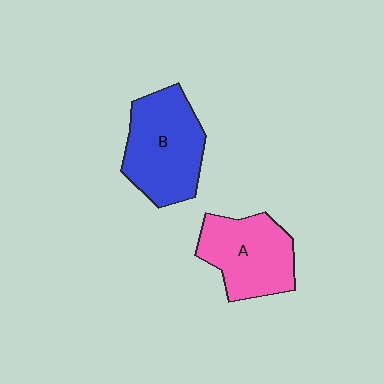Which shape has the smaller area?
Shape A (pink).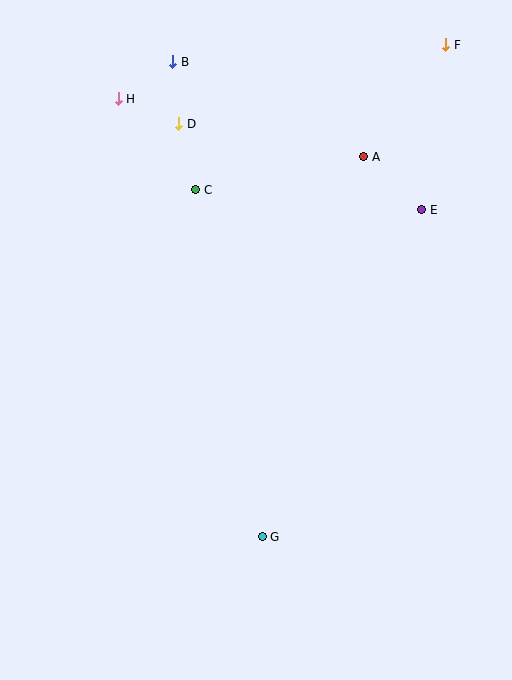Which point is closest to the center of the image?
Point C at (196, 190) is closest to the center.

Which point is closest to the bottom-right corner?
Point G is closest to the bottom-right corner.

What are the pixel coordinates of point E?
Point E is at (422, 210).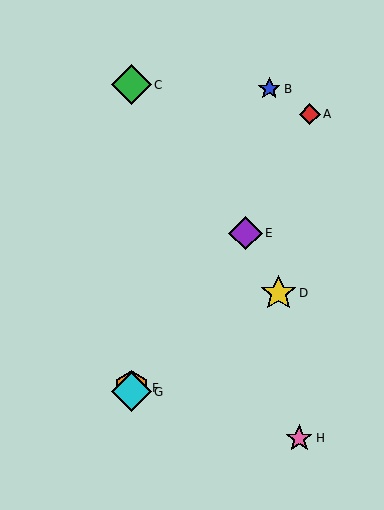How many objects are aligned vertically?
3 objects (C, F, G) are aligned vertically.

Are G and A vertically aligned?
No, G is at x≈131 and A is at x≈310.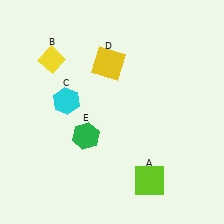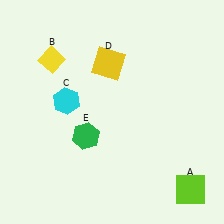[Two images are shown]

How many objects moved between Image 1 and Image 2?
1 object moved between the two images.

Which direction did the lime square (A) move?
The lime square (A) moved right.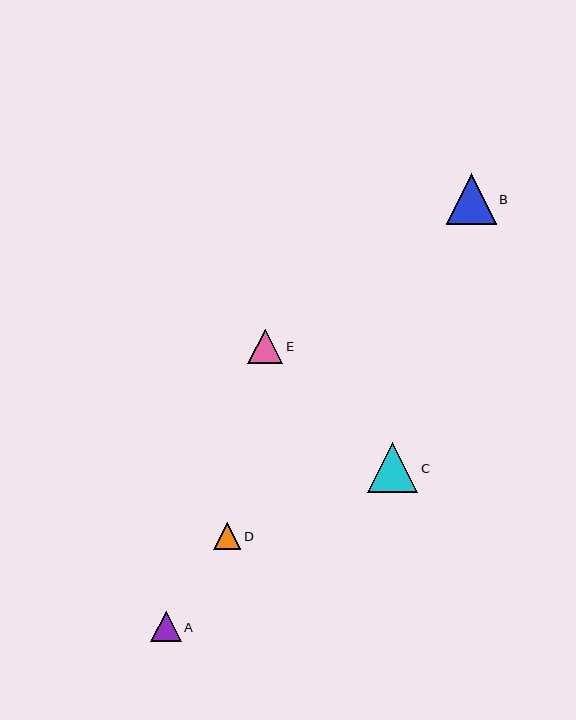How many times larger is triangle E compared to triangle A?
Triangle E is approximately 1.1 times the size of triangle A.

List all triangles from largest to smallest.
From largest to smallest: C, B, E, A, D.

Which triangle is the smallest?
Triangle D is the smallest with a size of approximately 28 pixels.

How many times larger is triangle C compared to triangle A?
Triangle C is approximately 1.7 times the size of triangle A.